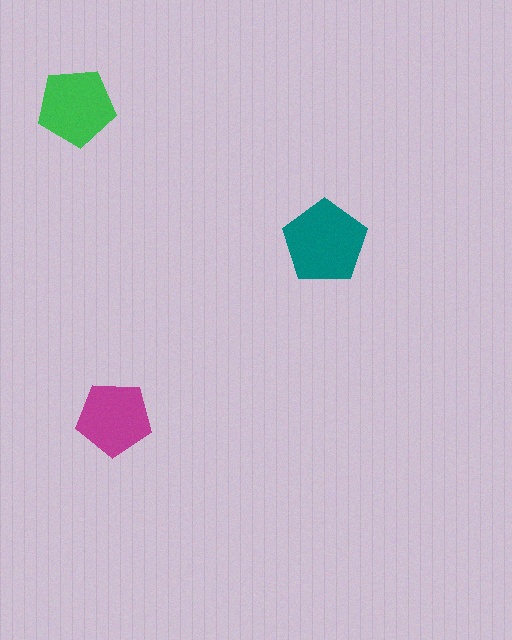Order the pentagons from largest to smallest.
the teal one, the green one, the magenta one.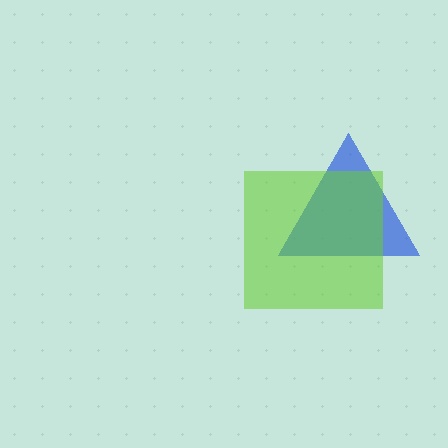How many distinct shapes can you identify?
There are 2 distinct shapes: a blue triangle, a lime square.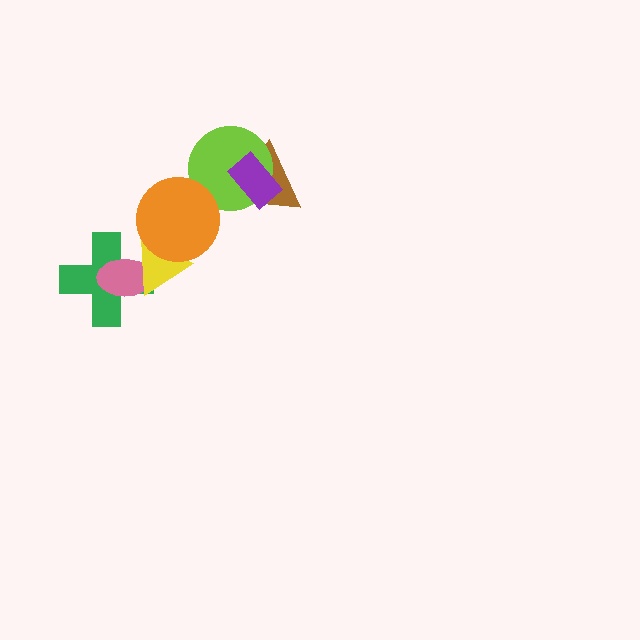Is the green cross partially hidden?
Yes, it is partially covered by another shape.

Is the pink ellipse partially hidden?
Yes, it is partially covered by another shape.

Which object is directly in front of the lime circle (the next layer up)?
The purple rectangle is directly in front of the lime circle.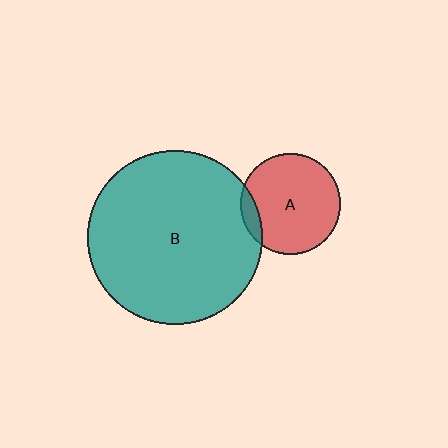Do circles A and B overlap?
Yes.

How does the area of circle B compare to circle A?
Approximately 3.0 times.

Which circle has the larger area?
Circle B (teal).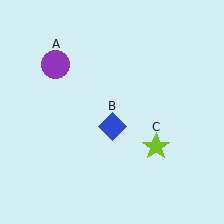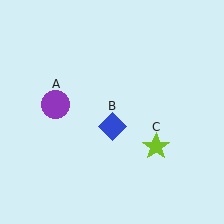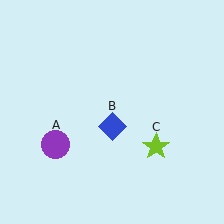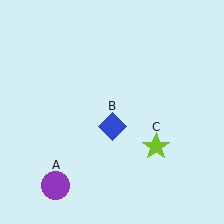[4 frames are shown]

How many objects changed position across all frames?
1 object changed position: purple circle (object A).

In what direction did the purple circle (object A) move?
The purple circle (object A) moved down.